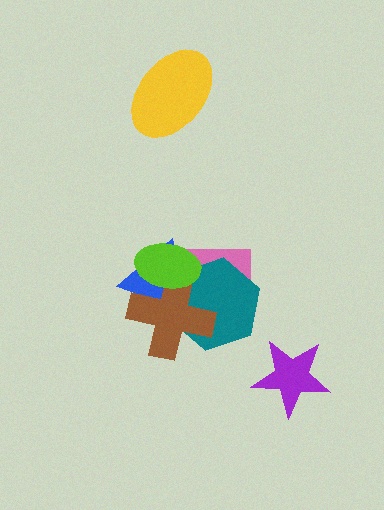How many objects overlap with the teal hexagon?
4 objects overlap with the teal hexagon.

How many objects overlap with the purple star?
0 objects overlap with the purple star.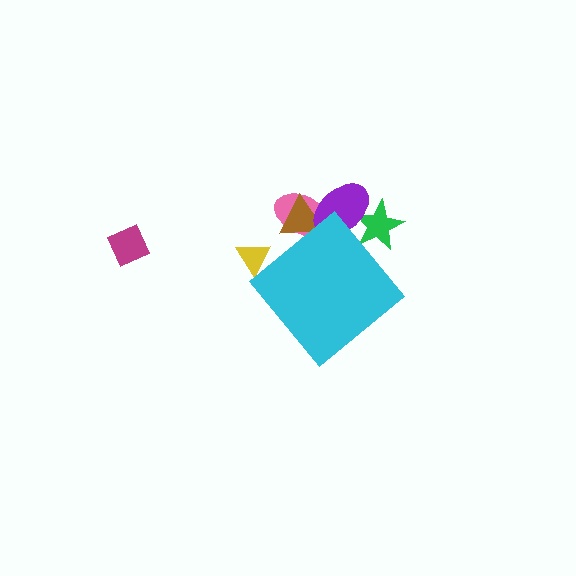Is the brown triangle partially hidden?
Yes, the brown triangle is partially hidden behind the cyan diamond.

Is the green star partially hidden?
Yes, the green star is partially hidden behind the cyan diamond.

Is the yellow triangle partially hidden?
Yes, the yellow triangle is partially hidden behind the cyan diamond.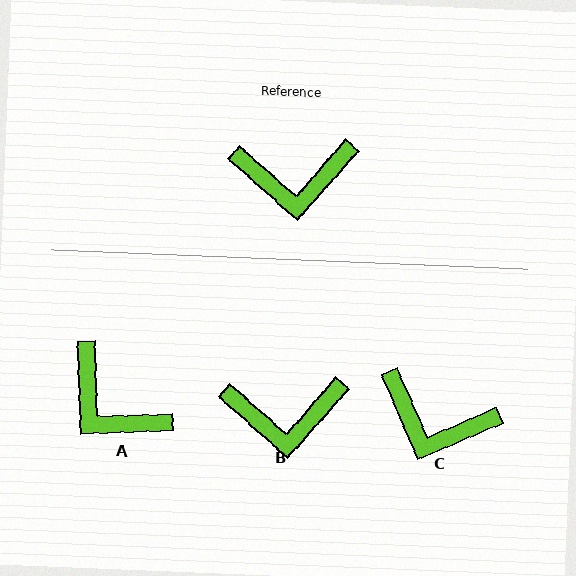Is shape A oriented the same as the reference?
No, it is off by about 47 degrees.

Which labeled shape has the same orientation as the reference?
B.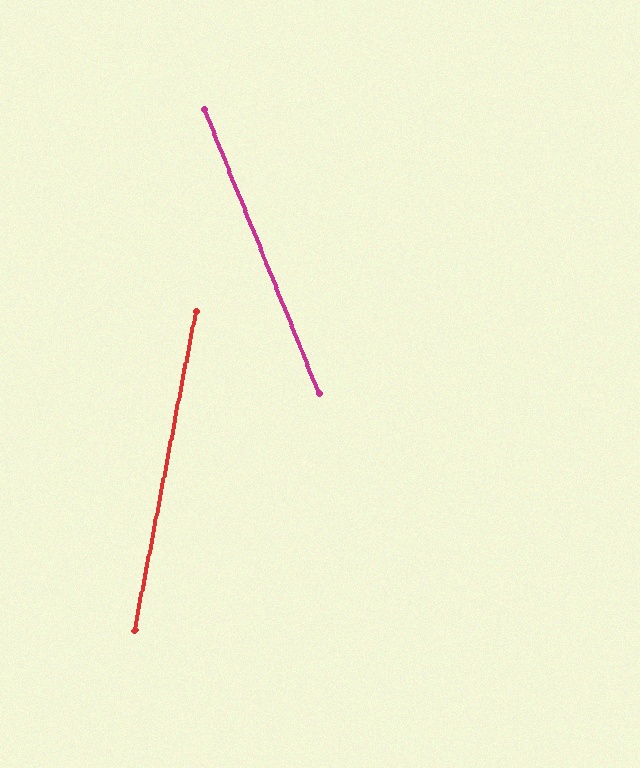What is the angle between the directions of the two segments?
Approximately 33 degrees.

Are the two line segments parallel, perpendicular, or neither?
Neither parallel nor perpendicular — they differ by about 33°.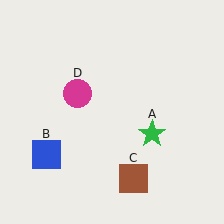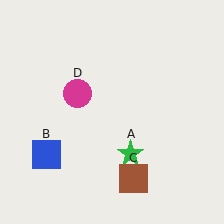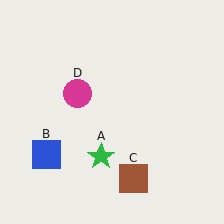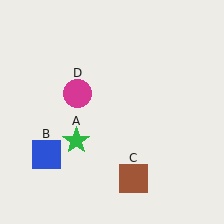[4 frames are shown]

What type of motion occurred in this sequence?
The green star (object A) rotated clockwise around the center of the scene.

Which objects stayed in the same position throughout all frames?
Blue square (object B) and brown square (object C) and magenta circle (object D) remained stationary.